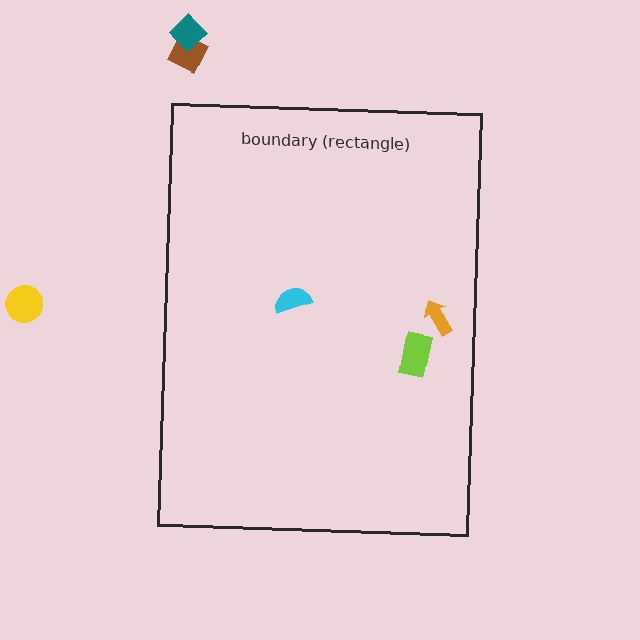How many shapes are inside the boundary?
3 inside, 3 outside.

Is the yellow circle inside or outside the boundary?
Outside.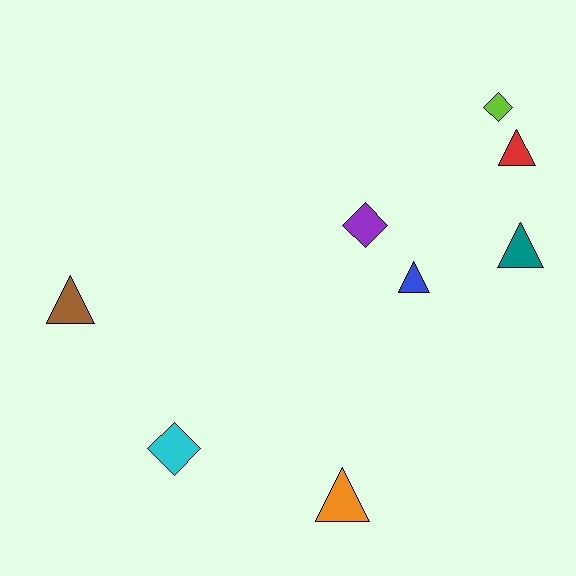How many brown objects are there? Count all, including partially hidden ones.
There is 1 brown object.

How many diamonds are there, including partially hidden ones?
There are 3 diamonds.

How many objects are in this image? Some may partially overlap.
There are 8 objects.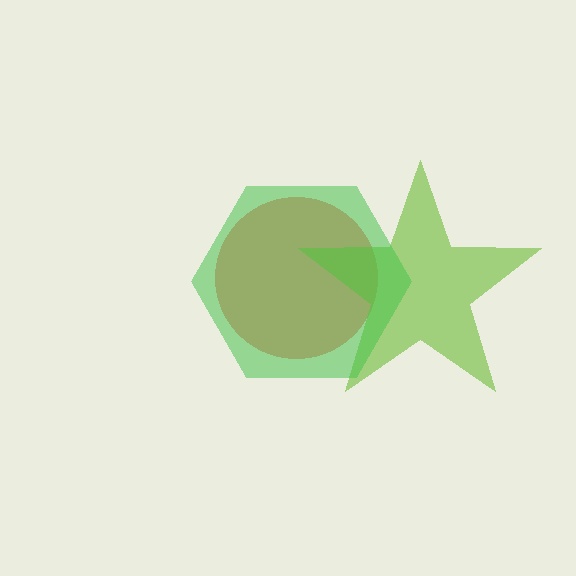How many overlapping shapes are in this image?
There are 3 overlapping shapes in the image.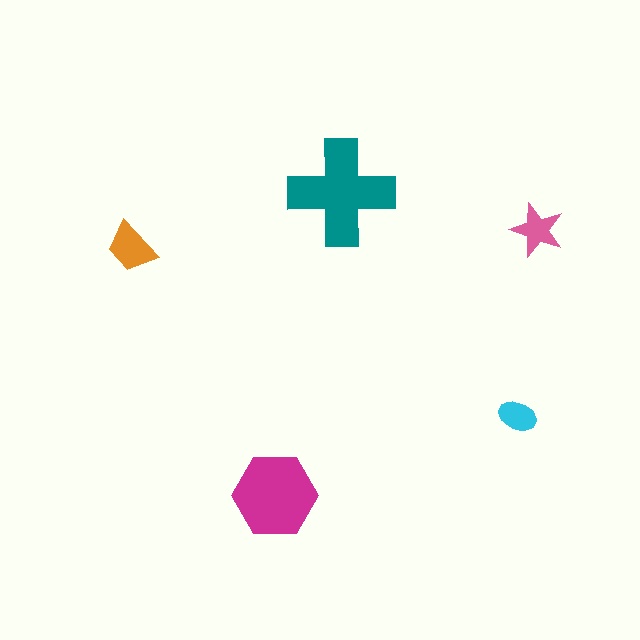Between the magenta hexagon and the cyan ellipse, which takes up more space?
The magenta hexagon.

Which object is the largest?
The teal cross.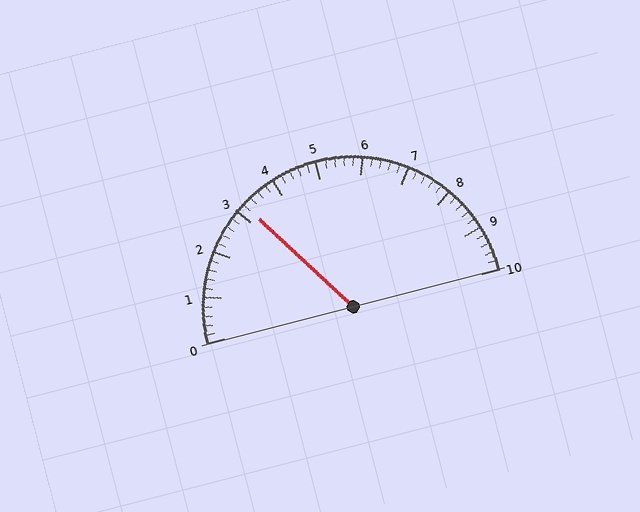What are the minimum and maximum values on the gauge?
The gauge ranges from 0 to 10.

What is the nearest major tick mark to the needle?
The nearest major tick mark is 3.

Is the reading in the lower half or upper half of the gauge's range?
The reading is in the lower half of the range (0 to 10).